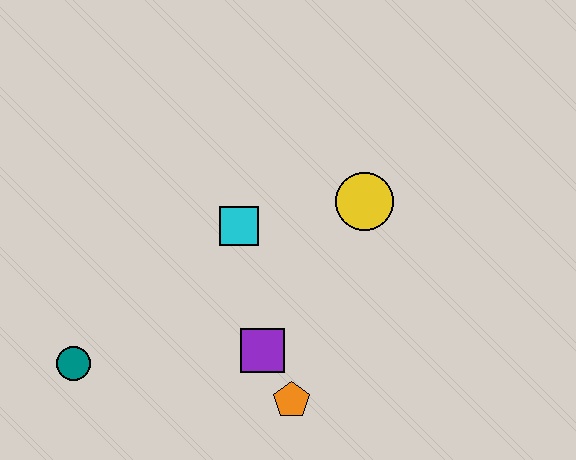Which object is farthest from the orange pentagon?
The teal circle is farthest from the orange pentagon.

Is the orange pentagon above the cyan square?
No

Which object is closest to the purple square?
The orange pentagon is closest to the purple square.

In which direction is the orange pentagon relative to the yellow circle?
The orange pentagon is below the yellow circle.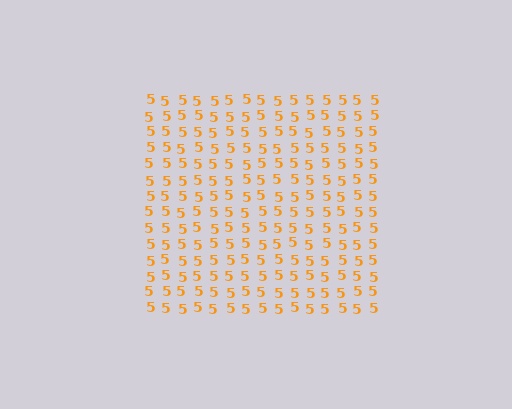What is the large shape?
The large shape is a square.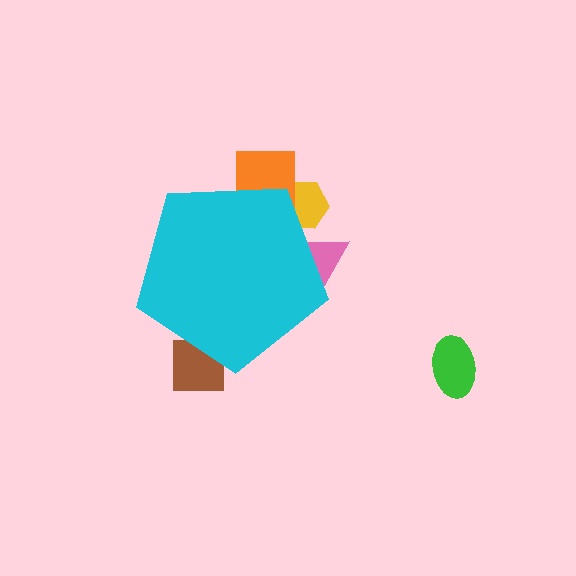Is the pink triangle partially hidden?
Yes, the pink triangle is partially hidden behind the cyan pentagon.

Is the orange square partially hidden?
Yes, the orange square is partially hidden behind the cyan pentagon.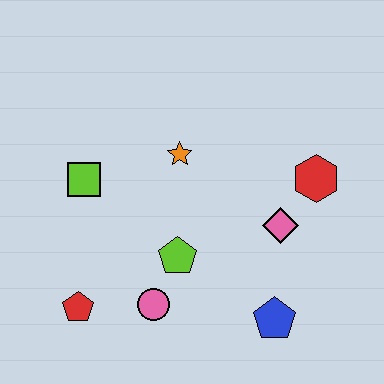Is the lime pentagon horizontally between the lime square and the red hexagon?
Yes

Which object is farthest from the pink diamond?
The red pentagon is farthest from the pink diamond.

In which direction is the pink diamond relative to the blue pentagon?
The pink diamond is above the blue pentagon.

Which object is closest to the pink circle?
The lime pentagon is closest to the pink circle.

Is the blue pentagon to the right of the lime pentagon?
Yes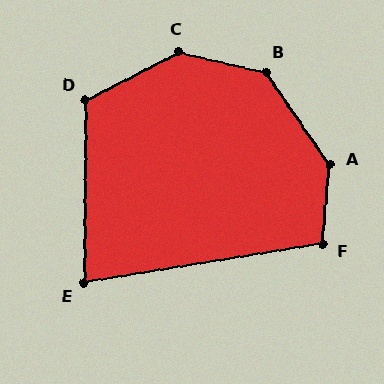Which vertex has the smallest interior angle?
E, at approximately 80 degrees.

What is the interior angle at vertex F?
Approximately 104 degrees (obtuse).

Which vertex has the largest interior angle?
A, at approximately 140 degrees.